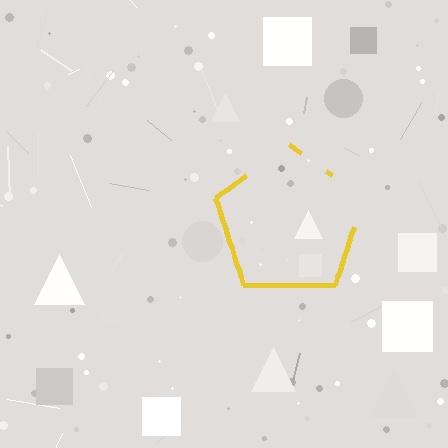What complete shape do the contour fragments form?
The contour fragments form a pentagon.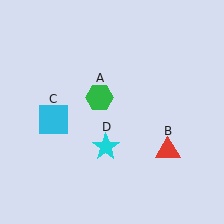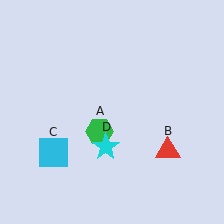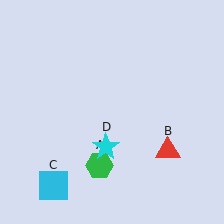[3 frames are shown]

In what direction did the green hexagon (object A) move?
The green hexagon (object A) moved down.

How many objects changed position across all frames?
2 objects changed position: green hexagon (object A), cyan square (object C).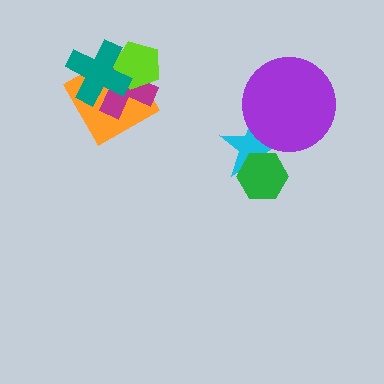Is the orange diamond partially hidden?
Yes, it is partially covered by another shape.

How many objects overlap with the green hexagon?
1 object overlaps with the green hexagon.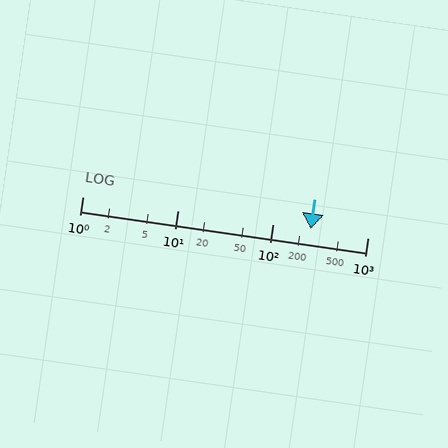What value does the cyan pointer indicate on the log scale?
The pointer indicates approximately 250.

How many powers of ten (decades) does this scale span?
The scale spans 3 decades, from 1 to 1000.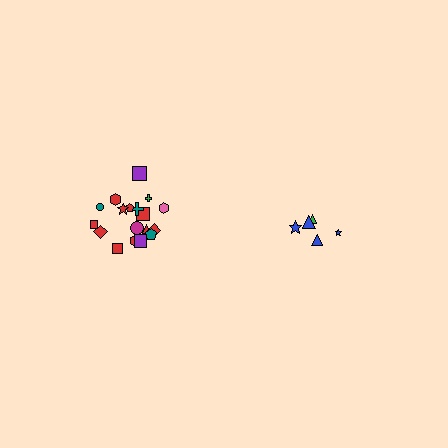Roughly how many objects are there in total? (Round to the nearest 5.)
Roughly 25 objects in total.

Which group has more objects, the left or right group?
The left group.